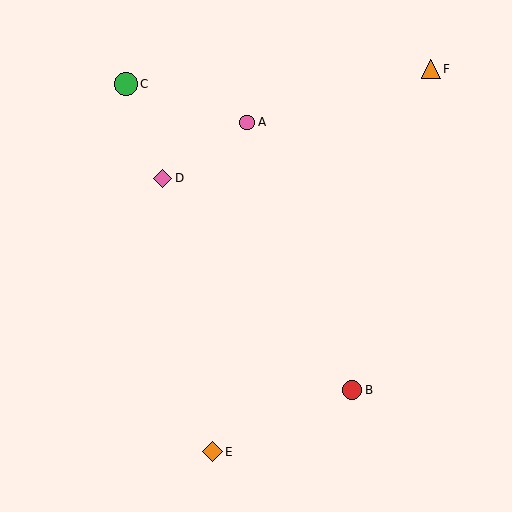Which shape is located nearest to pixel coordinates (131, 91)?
The green circle (labeled C) at (126, 84) is nearest to that location.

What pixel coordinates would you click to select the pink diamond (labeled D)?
Click at (163, 178) to select the pink diamond D.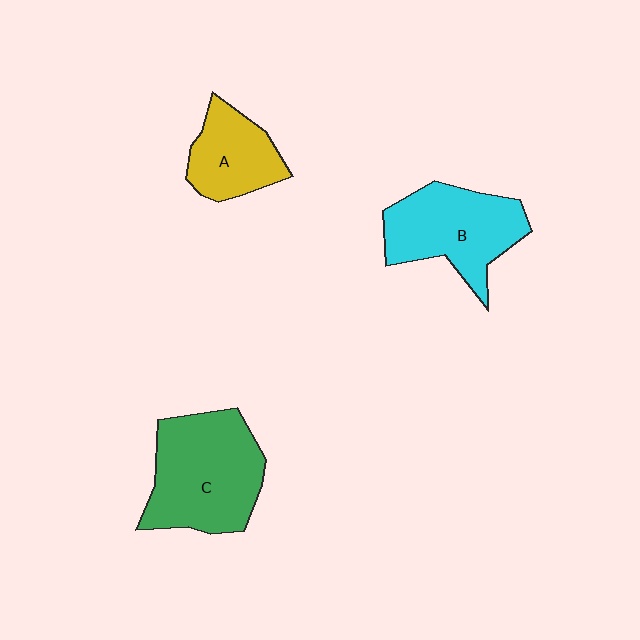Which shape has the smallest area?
Shape A (yellow).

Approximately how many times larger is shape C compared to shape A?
Approximately 1.8 times.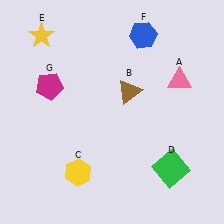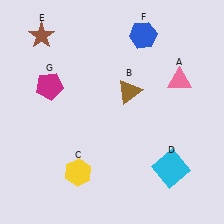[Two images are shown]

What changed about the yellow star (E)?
In Image 1, E is yellow. In Image 2, it changed to brown.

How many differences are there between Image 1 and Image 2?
There are 2 differences between the two images.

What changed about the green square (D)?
In Image 1, D is green. In Image 2, it changed to cyan.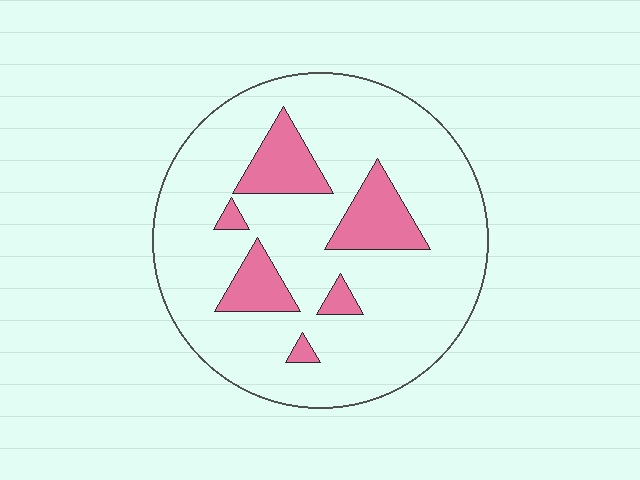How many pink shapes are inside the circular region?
6.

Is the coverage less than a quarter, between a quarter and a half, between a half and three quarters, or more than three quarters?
Less than a quarter.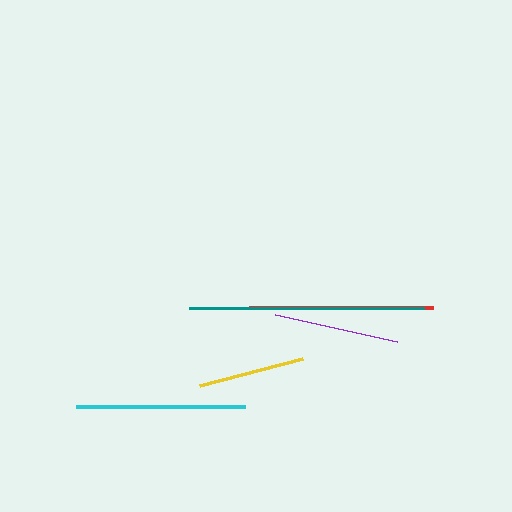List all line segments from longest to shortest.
From longest to shortest: teal, red, cyan, purple, yellow.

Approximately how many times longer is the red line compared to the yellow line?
The red line is approximately 1.7 times the length of the yellow line.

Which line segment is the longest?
The teal line is the longest at approximately 235 pixels.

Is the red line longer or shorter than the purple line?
The red line is longer than the purple line.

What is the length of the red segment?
The red segment is approximately 185 pixels long.